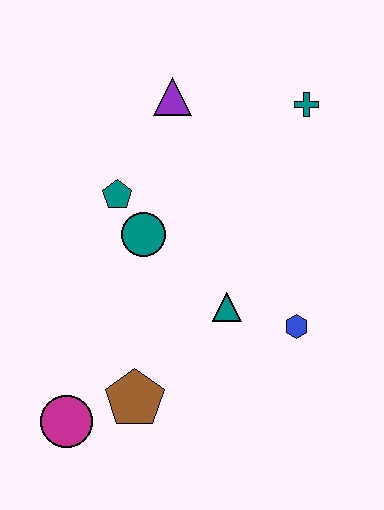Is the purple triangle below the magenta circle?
No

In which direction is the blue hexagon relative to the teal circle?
The blue hexagon is to the right of the teal circle.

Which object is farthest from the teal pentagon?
The magenta circle is farthest from the teal pentagon.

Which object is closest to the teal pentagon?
The teal circle is closest to the teal pentagon.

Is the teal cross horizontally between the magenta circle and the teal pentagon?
No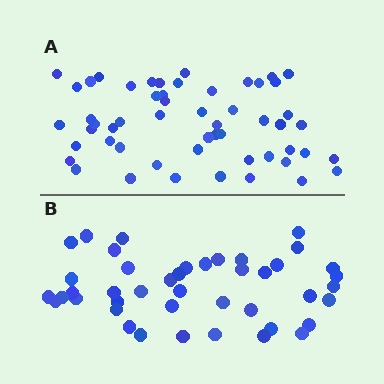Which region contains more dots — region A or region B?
Region A (the top region) has more dots.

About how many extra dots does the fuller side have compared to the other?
Region A has roughly 12 or so more dots than region B.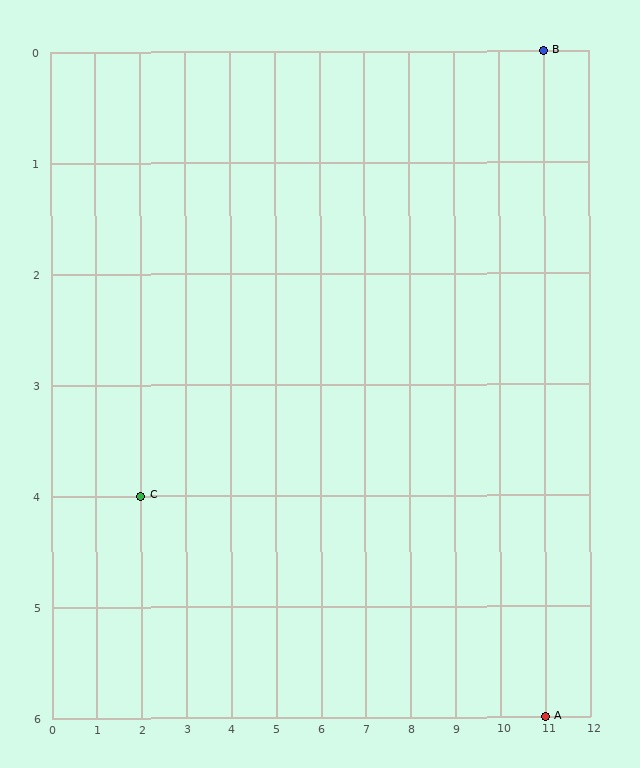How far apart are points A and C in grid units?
Points A and C are 9 columns and 2 rows apart (about 9.2 grid units diagonally).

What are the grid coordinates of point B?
Point B is at grid coordinates (11, 0).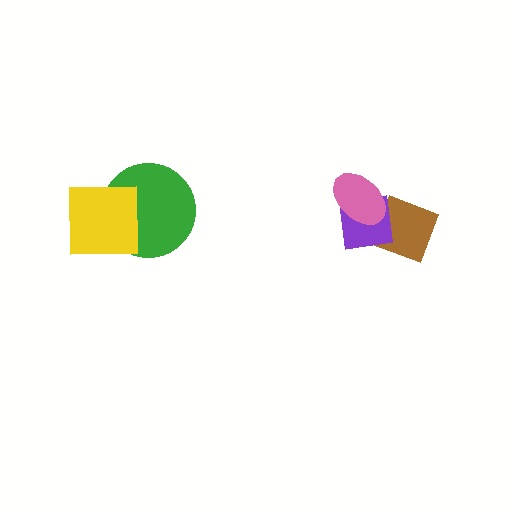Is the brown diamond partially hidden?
Yes, it is partially covered by another shape.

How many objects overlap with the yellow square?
1 object overlaps with the yellow square.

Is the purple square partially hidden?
Yes, it is partially covered by another shape.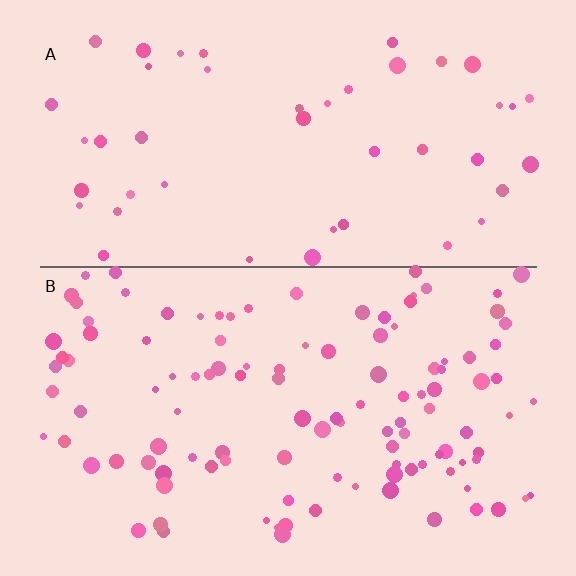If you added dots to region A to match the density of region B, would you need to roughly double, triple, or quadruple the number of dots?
Approximately double.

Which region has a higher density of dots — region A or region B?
B (the bottom).